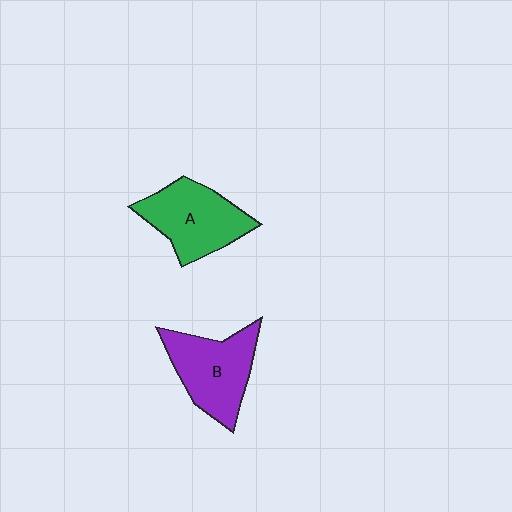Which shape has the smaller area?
Shape A (green).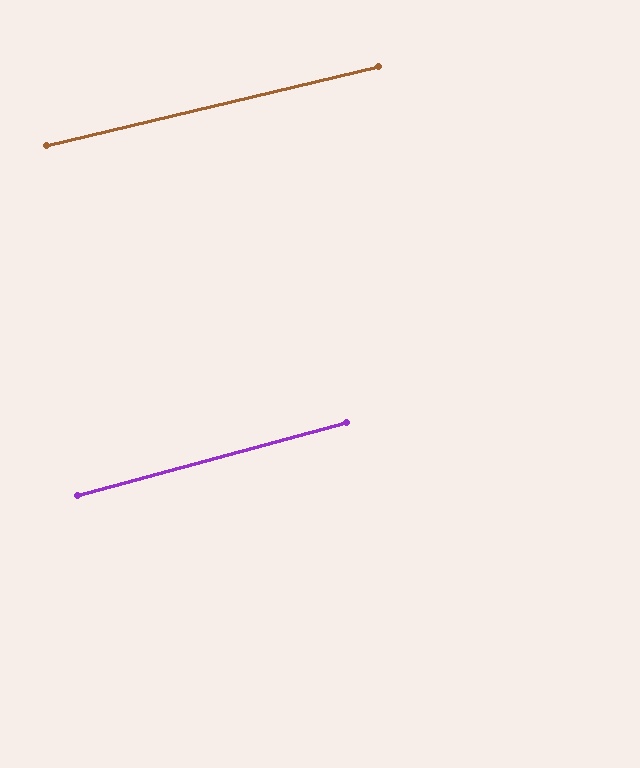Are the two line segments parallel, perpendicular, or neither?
Parallel — their directions differ by only 1.9°.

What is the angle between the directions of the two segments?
Approximately 2 degrees.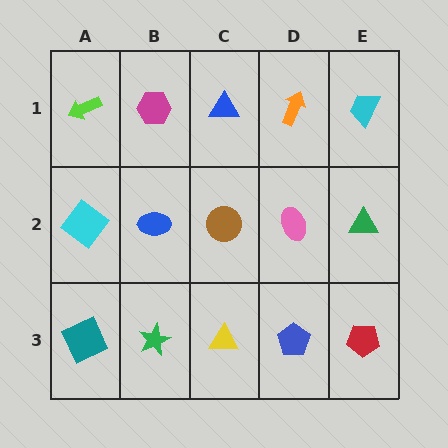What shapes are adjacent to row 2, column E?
A cyan trapezoid (row 1, column E), a red pentagon (row 3, column E), a pink ellipse (row 2, column D).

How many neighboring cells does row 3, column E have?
2.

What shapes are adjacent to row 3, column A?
A cyan diamond (row 2, column A), a green star (row 3, column B).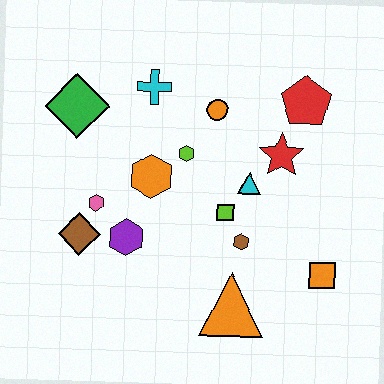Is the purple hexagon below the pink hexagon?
Yes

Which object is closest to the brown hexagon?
The lime square is closest to the brown hexagon.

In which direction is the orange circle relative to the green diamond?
The orange circle is to the right of the green diamond.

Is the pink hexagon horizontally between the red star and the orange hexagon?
No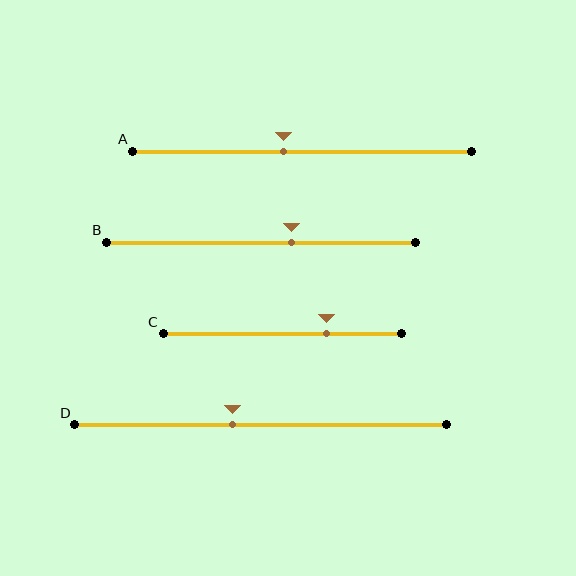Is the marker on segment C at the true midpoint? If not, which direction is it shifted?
No, the marker on segment C is shifted to the right by about 18% of the segment length.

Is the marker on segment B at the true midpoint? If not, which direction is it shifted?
No, the marker on segment B is shifted to the right by about 10% of the segment length.